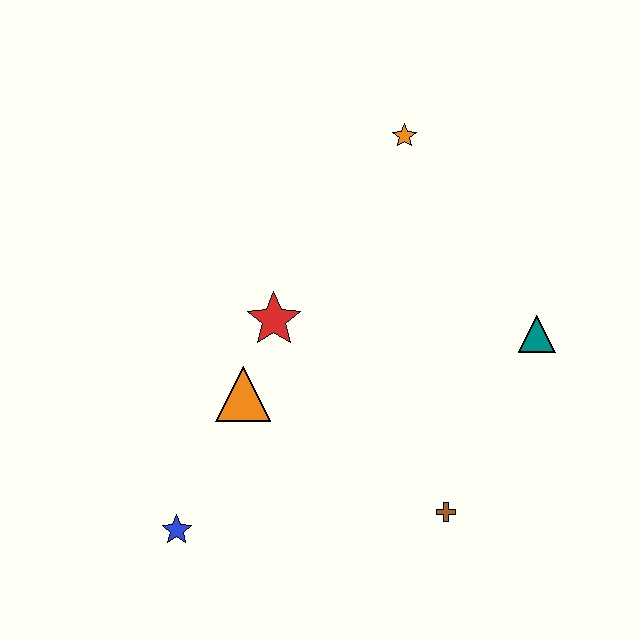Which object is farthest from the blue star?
The orange star is farthest from the blue star.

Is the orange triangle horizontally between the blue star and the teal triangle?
Yes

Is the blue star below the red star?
Yes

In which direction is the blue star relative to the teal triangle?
The blue star is to the left of the teal triangle.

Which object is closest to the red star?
The orange triangle is closest to the red star.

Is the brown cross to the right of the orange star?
Yes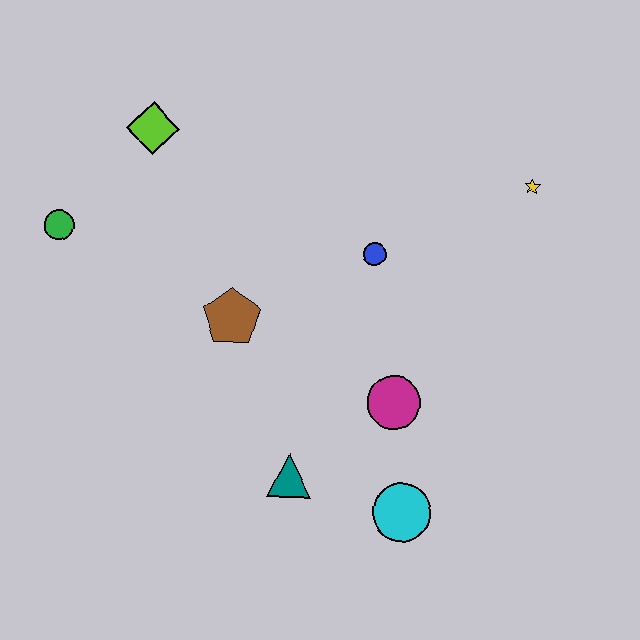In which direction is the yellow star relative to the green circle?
The yellow star is to the right of the green circle.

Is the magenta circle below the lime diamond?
Yes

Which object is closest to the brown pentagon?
The blue circle is closest to the brown pentagon.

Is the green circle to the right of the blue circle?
No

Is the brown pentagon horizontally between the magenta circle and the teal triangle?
No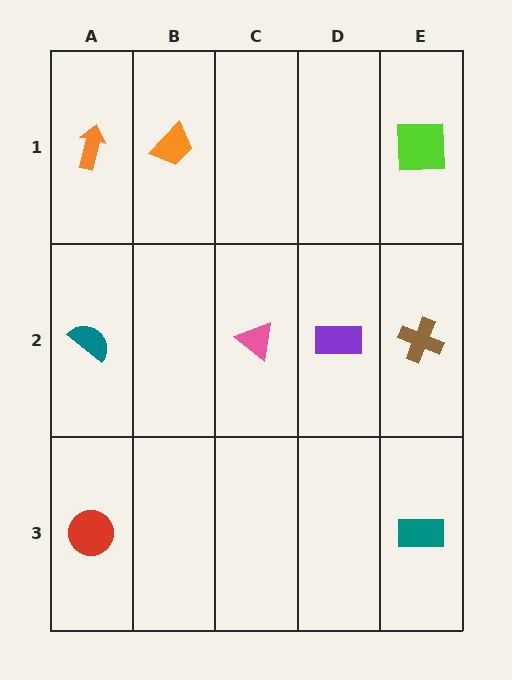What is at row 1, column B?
An orange trapezoid.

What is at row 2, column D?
A purple rectangle.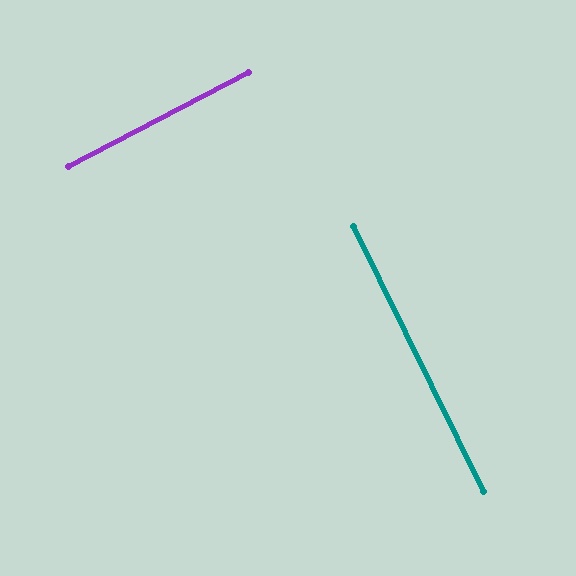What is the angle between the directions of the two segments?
Approximately 89 degrees.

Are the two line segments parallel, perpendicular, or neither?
Perpendicular — they meet at approximately 89°.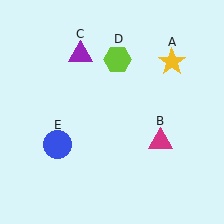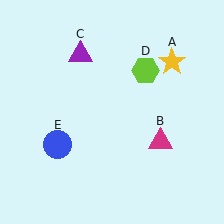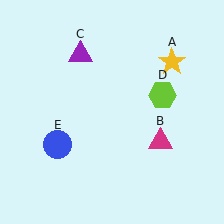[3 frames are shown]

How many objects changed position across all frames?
1 object changed position: lime hexagon (object D).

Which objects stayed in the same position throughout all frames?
Yellow star (object A) and magenta triangle (object B) and purple triangle (object C) and blue circle (object E) remained stationary.